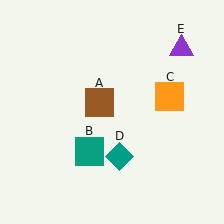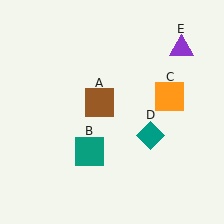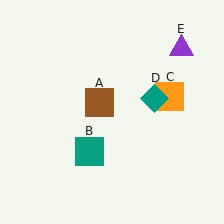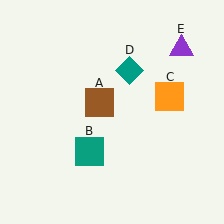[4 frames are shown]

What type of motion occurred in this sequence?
The teal diamond (object D) rotated counterclockwise around the center of the scene.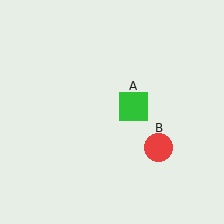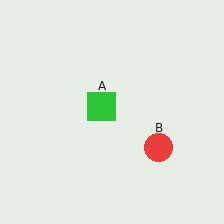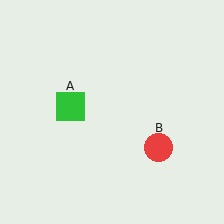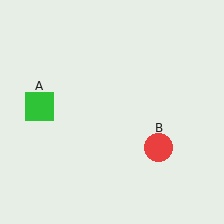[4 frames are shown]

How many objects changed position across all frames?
1 object changed position: green square (object A).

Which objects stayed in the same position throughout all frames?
Red circle (object B) remained stationary.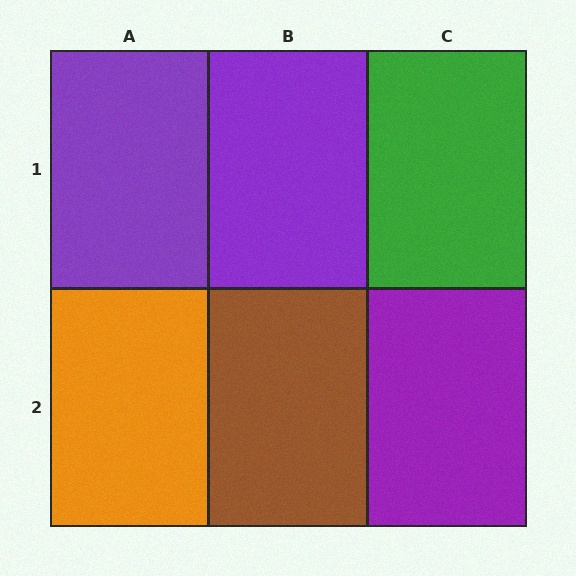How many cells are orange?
1 cell is orange.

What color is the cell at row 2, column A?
Orange.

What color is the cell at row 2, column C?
Purple.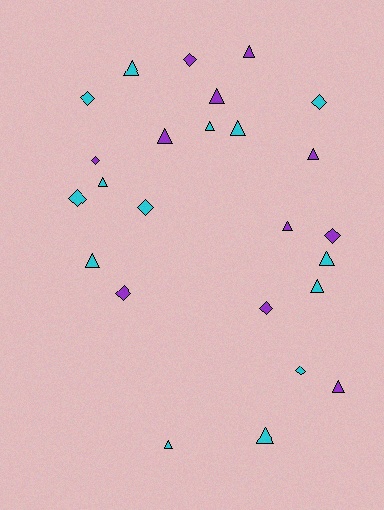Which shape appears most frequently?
Triangle, with 15 objects.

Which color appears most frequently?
Cyan, with 14 objects.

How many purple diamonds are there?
There are 5 purple diamonds.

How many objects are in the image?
There are 25 objects.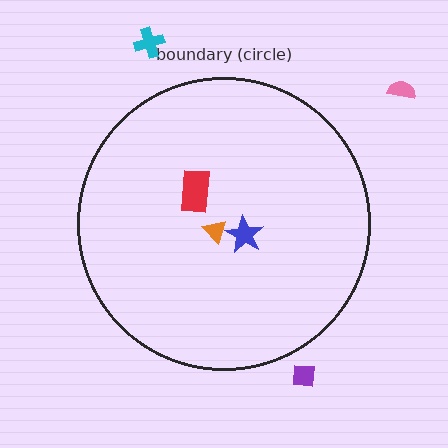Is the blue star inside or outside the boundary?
Inside.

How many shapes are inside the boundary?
3 inside, 3 outside.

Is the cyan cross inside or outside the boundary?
Outside.